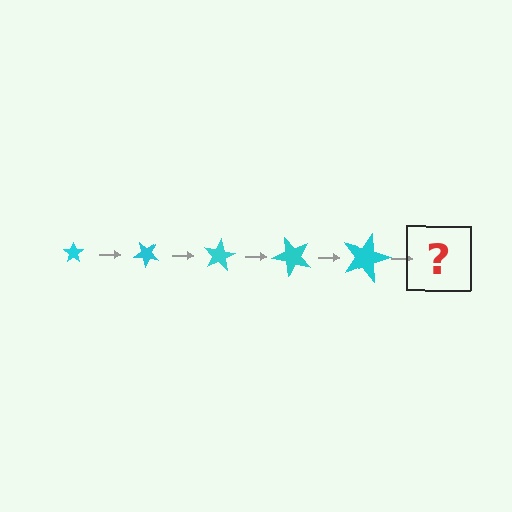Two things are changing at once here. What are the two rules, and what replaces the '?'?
The two rules are that the star grows larger each step and it rotates 40 degrees each step. The '?' should be a star, larger than the previous one and rotated 200 degrees from the start.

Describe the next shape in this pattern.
It should be a star, larger than the previous one and rotated 200 degrees from the start.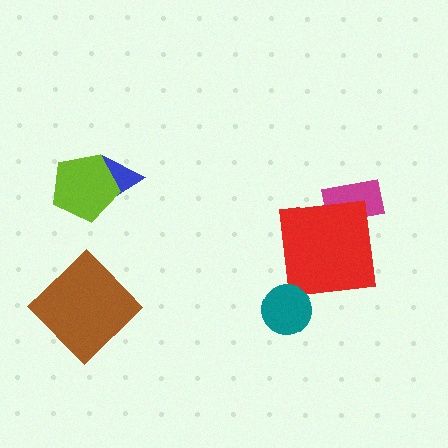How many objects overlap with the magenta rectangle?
1 object overlaps with the magenta rectangle.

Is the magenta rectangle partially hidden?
Yes, it is partially covered by another shape.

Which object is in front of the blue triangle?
The lime pentagon is in front of the blue triangle.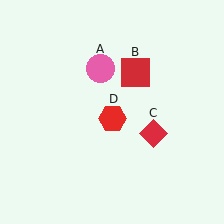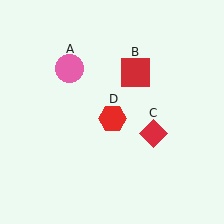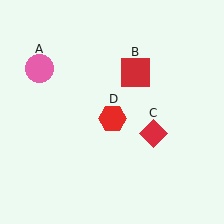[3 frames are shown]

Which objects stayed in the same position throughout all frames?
Red square (object B) and red diamond (object C) and red hexagon (object D) remained stationary.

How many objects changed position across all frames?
1 object changed position: pink circle (object A).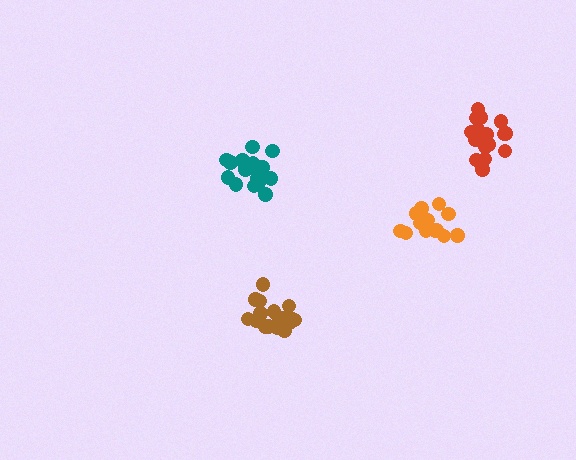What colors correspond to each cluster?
The clusters are colored: teal, brown, red, orange.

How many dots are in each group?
Group 1: 18 dots, Group 2: 18 dots, Group 3: 19 dots, Group 4: 14 dots (69 total).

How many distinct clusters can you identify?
There are 4 distinct clusters.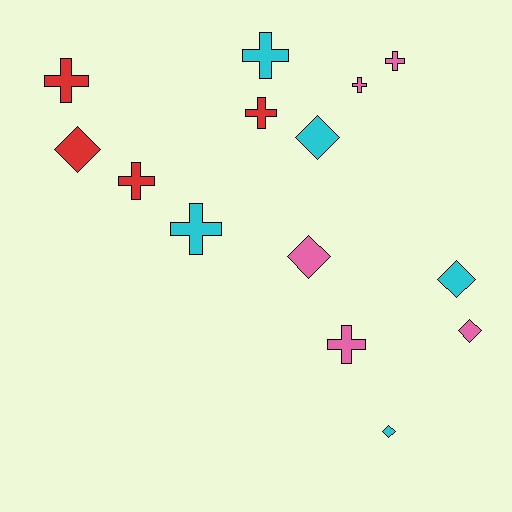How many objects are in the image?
There are 14 objects.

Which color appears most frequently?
Pink, with 5 objects.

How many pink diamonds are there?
There are 2 pink diamonds.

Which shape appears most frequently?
Cross, with 8 objects.